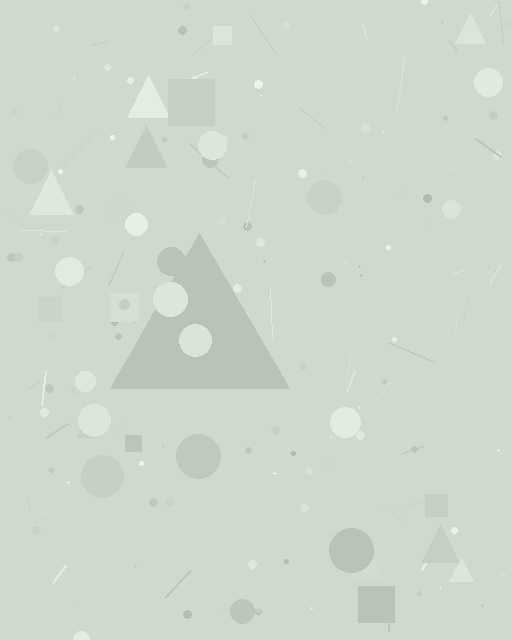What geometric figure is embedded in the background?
A triangle is embedded in the background.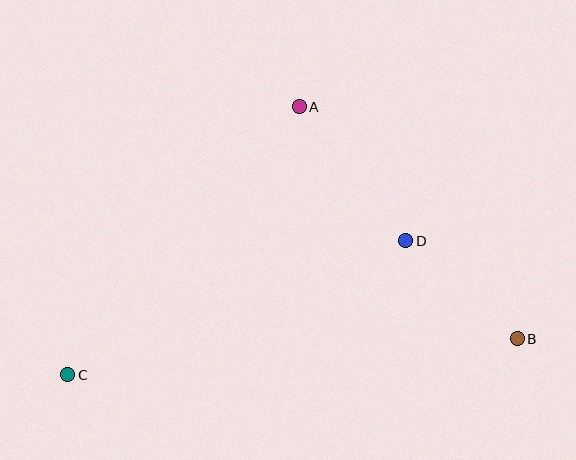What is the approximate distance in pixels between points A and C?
The distance between A and C is approximately 354 pixels.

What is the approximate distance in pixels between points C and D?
The distance between C and D is approximately 364 pixels.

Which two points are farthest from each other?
Points B and C are farthest from each other.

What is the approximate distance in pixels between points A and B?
The distance between A and B is approximately 318 pixels.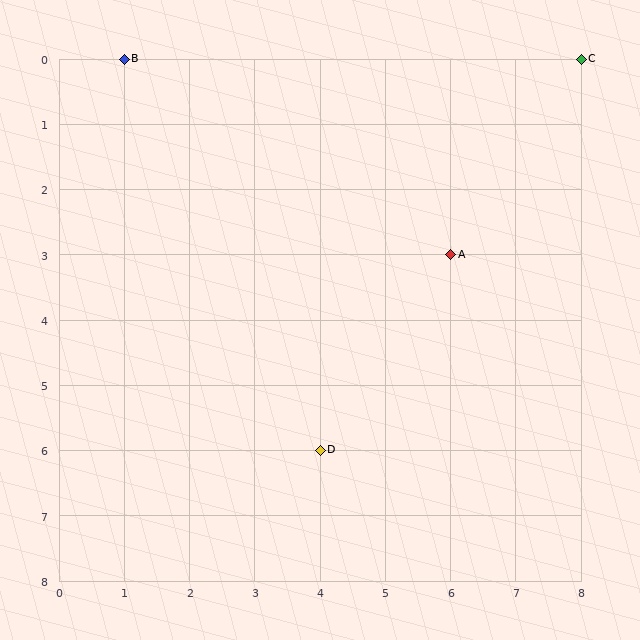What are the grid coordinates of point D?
Point D is at grid coordinates (4, 6).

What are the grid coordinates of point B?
Point B is at grid coordinates (1, 0).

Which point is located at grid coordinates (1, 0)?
Point B is at (1, 0).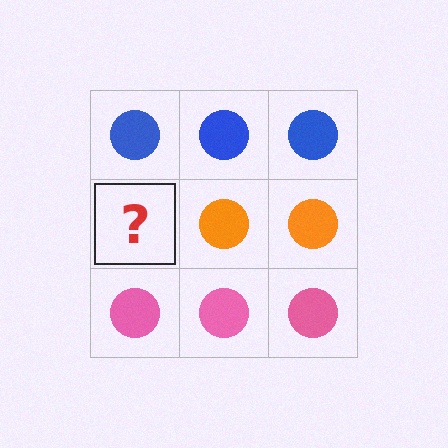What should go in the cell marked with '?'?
The missing cell should contain an orange circle.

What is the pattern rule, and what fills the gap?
The rule is that each row has a consistent color. The gap should be filled with an orange circle.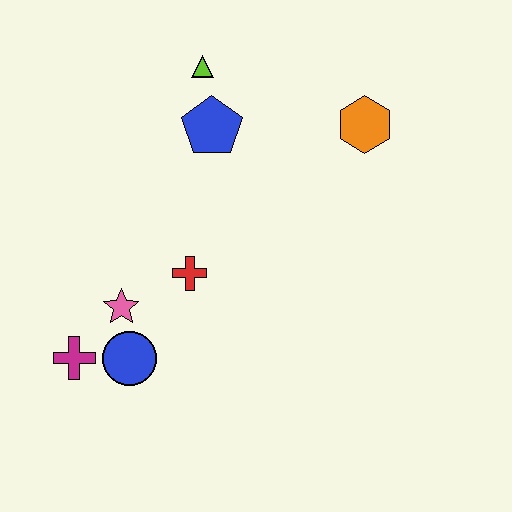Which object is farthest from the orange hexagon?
The magenta cross is farthest from the orange hexagon.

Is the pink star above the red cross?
No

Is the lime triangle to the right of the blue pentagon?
No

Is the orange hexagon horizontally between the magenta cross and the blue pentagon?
No